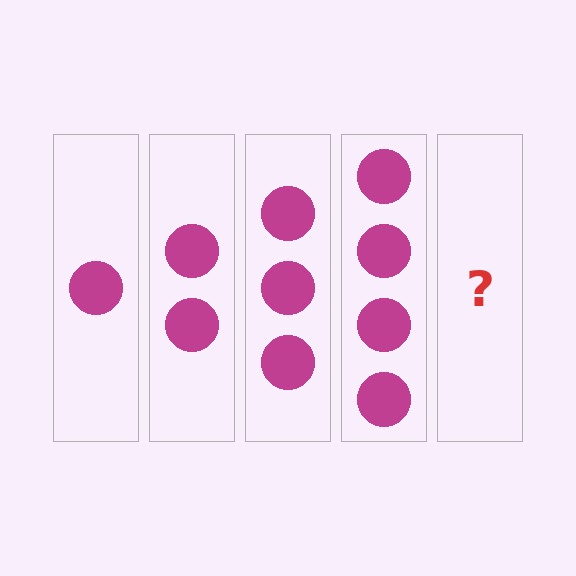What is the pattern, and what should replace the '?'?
The pattern is that each step adds one more circle. The '?' should be 5 circles.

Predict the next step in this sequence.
The next step is 5 circles.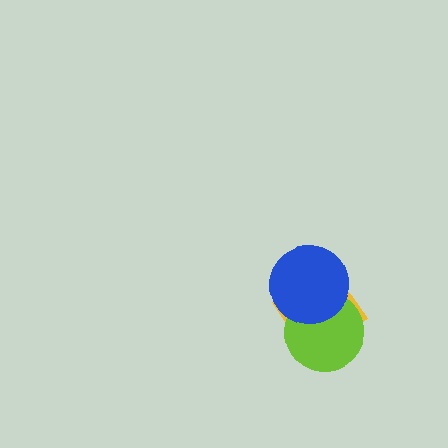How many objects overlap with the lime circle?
2 objects overlap with the lime circle.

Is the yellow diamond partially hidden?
Yes, it is partially covered by another shape.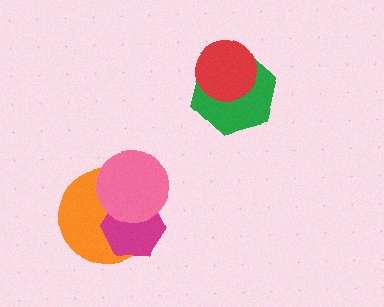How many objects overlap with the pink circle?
2 objects overlap with the pink circle.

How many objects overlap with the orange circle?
2 objects overlap with the orange circle.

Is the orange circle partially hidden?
Yes, it is partially covered by another shape.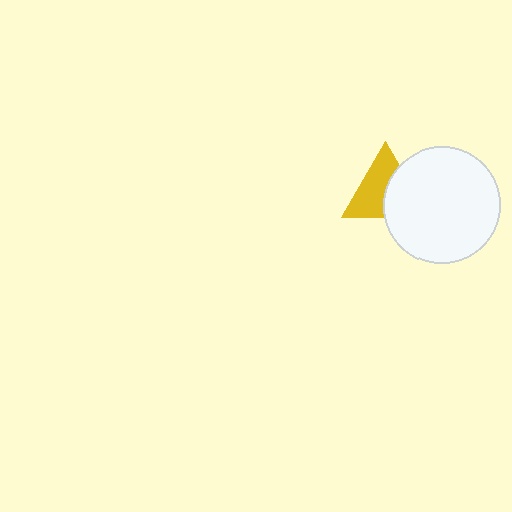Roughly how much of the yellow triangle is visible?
About half of it is visible (roughly 58%).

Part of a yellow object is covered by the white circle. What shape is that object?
It is a triangle.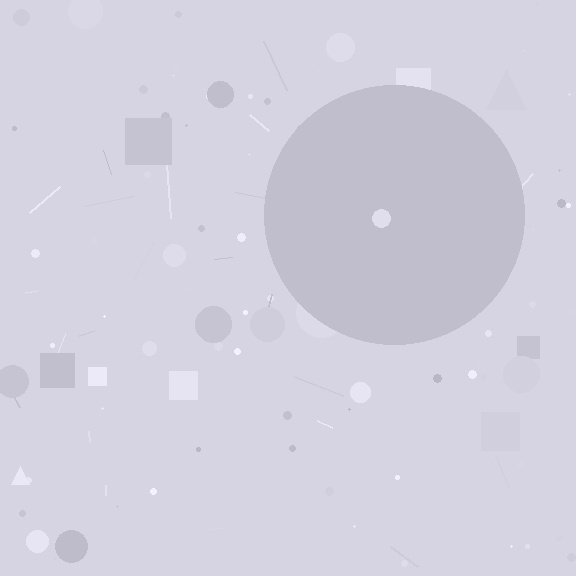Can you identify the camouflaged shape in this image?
The camouflaged shape is a circle.